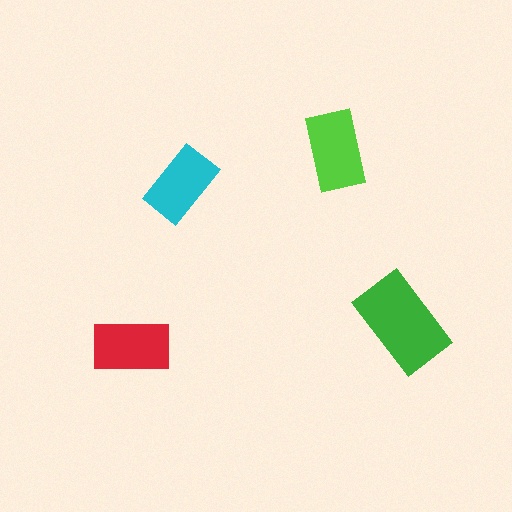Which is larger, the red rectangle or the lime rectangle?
The lime one.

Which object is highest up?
The lime rectangle is topmost.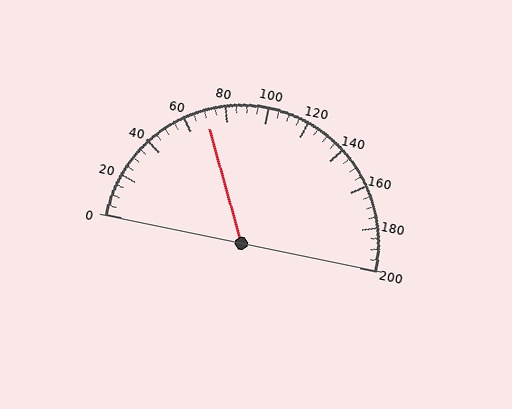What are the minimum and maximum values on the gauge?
The gauge ranges from 0 to 200.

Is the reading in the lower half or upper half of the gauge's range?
The reading is in the lower half of the range (0 to 200).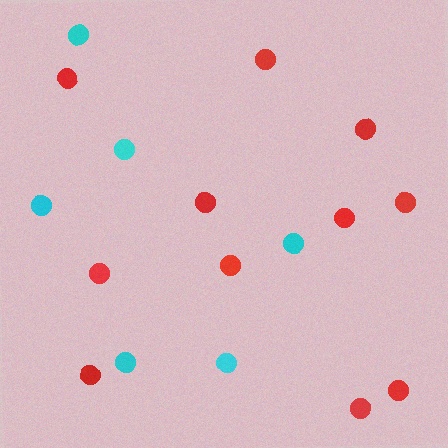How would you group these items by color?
There are 2 groups: one group of red circles (11) and one group of cyan circles (6).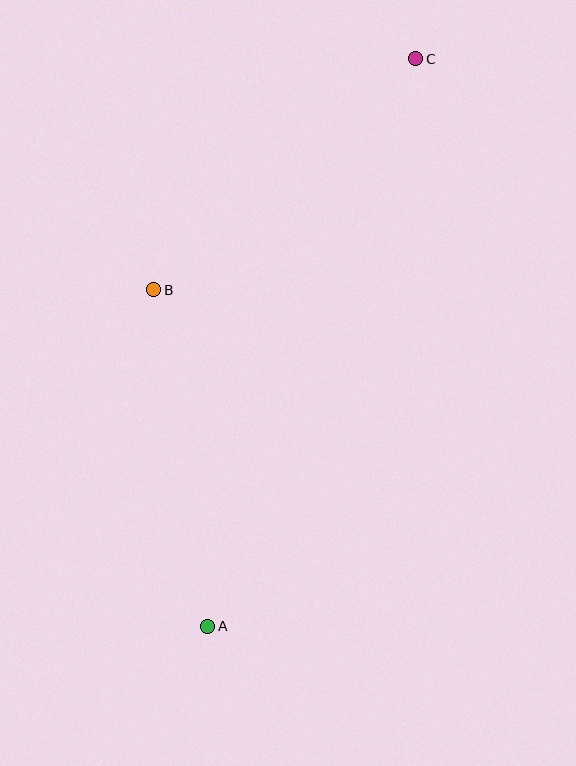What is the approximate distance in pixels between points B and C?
The distance between B and C is approximately 349 pixels.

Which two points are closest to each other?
Points A and B are closest to each other.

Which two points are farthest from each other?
Points A and C are farthest from each other.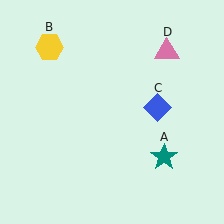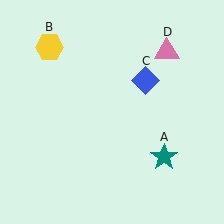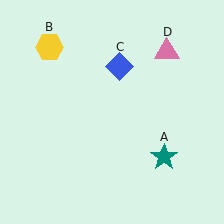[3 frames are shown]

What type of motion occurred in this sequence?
The blue diamond (object C) rotated counterclockwise around the center of the scene.